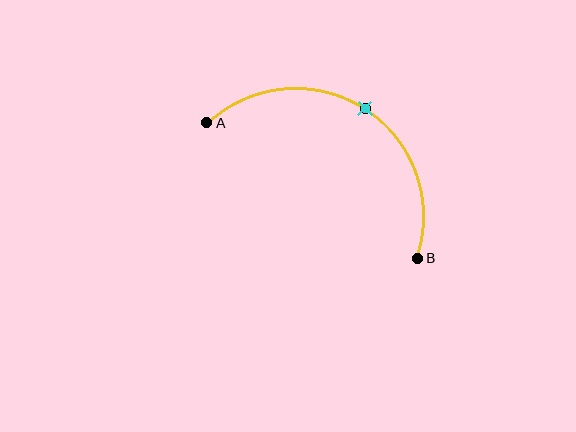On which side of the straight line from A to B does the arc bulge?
The arc bulges above the straight line connecting A and B.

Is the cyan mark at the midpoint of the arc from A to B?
Yes. The cyan mark lies on the arc at equal arc-length from both A and B — it is the arc midpoint.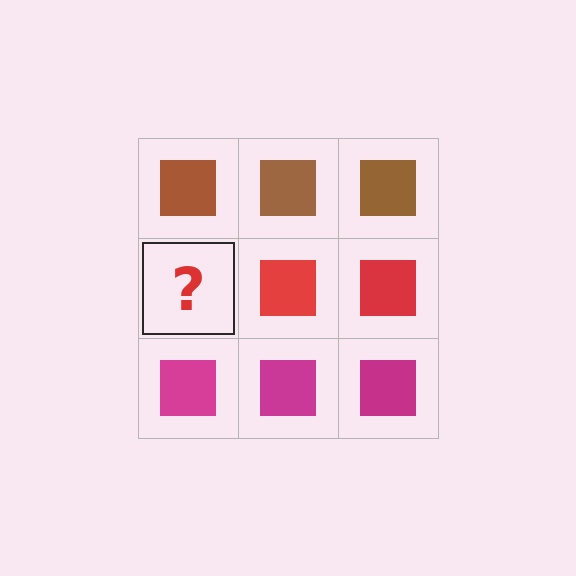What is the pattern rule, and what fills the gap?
The rule is that each row has a consistent color. The gap should be filled with a red square.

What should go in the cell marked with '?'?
The missing cell should contain a red square.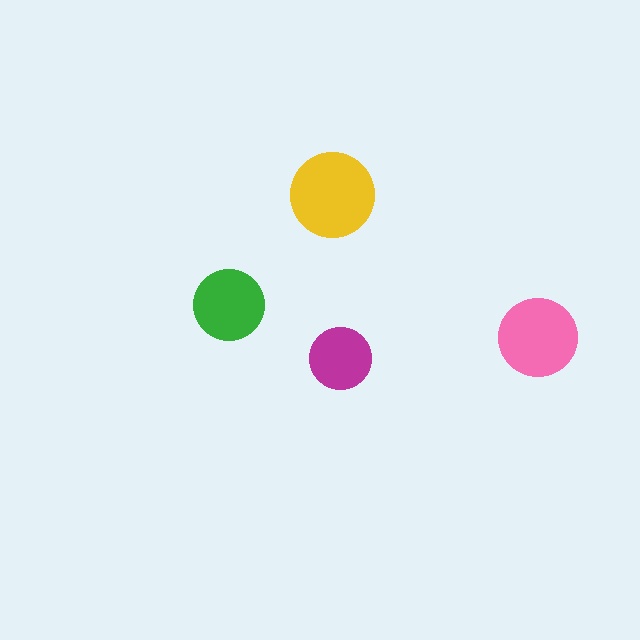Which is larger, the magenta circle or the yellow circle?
The yellow one.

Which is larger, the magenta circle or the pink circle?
The pink one.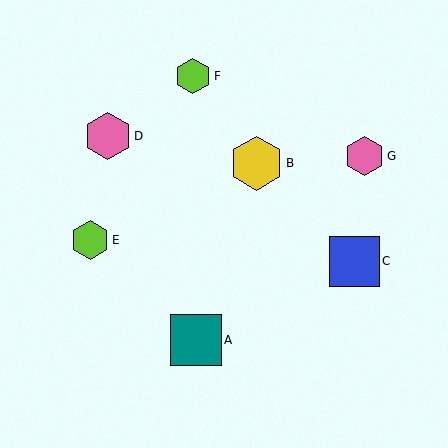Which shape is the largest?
The yellow hexagon (labeled B) is the largest.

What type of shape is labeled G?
Shape G is a pink hexagon.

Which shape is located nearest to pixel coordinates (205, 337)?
The teal square (labeled A) at (196, 340) is nearest to that location.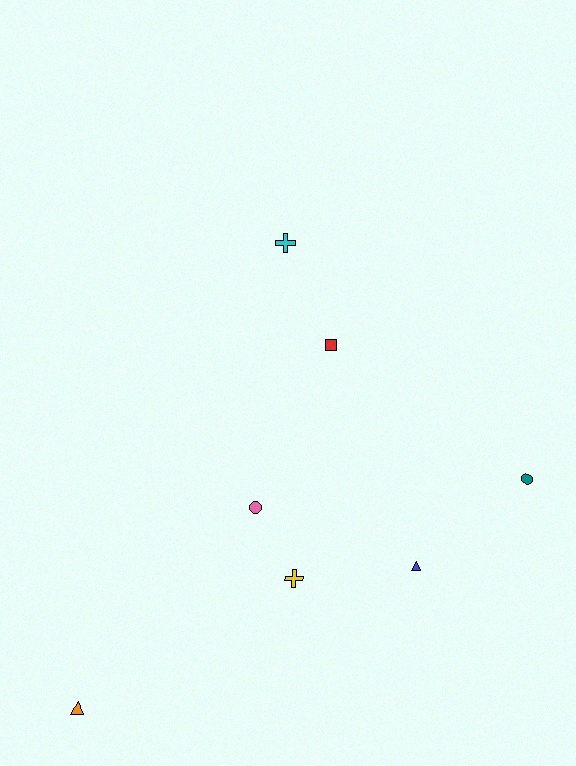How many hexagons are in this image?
There are no hexagons.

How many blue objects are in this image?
There is 1 blue object.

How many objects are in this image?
There are 7 objects.